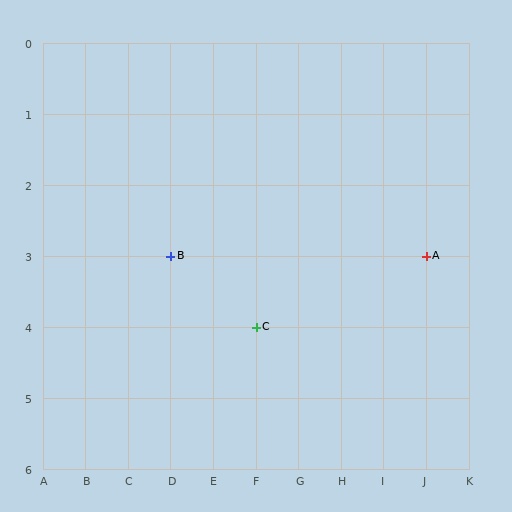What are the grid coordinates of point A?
Point A is at grid coordinates (J, 3).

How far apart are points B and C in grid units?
Points B and C are 2 columns and 1 row apart (about 2.2 grid units diagonally).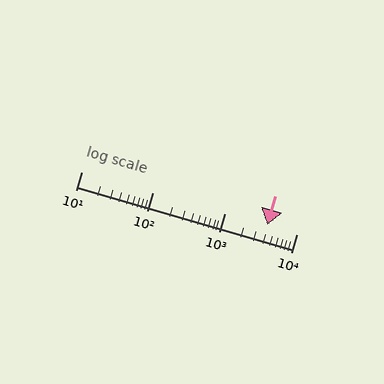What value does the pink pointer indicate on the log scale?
The pointer indicates approximately 3900.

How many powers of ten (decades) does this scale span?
The scale spans 3 decades, from 10 to 10000.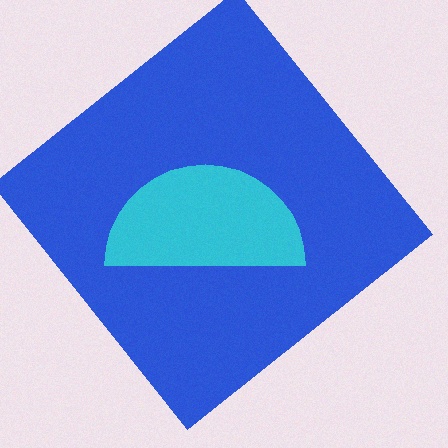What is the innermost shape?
The cyan semicircle.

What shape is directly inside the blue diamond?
The cyan semicircle.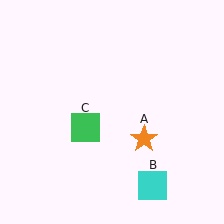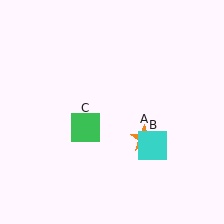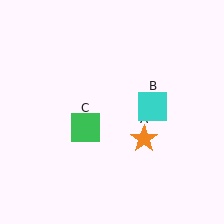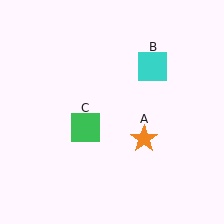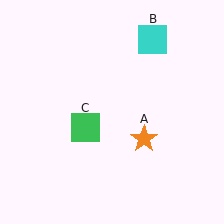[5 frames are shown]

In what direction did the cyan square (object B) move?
The cyan square (object B) moved up.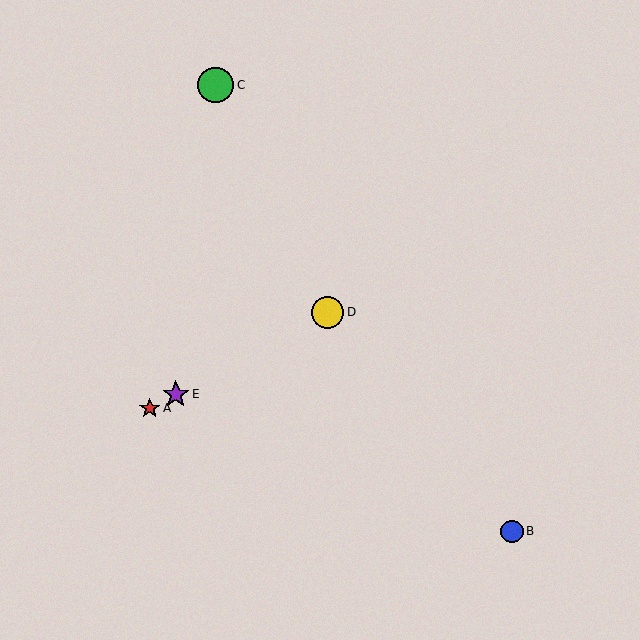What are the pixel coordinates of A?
Object A is at (150, 408).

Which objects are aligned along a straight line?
Objects A, D, E are aligned along a straight line.